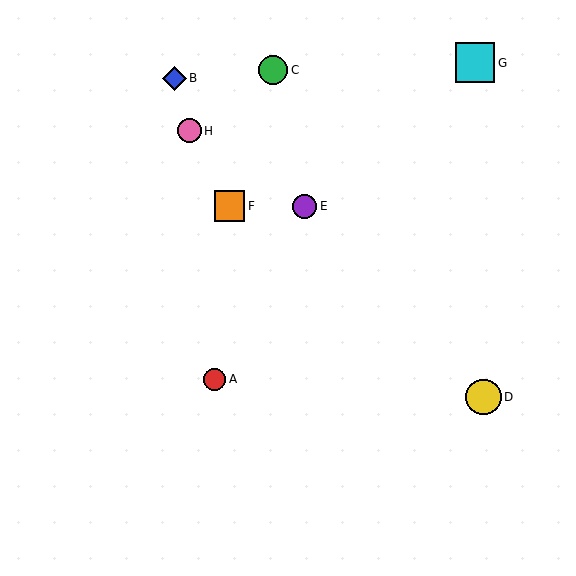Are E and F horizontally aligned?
Yes, both are at y≈206.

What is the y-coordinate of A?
Object A is at y≈379.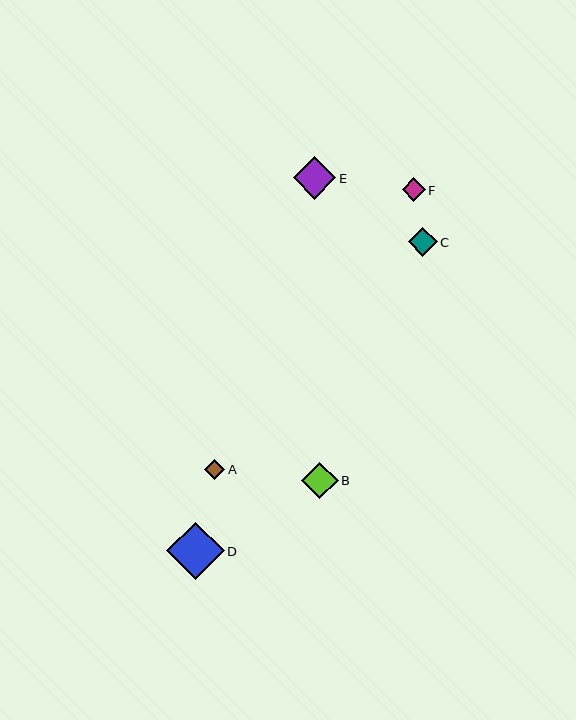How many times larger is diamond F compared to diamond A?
Diamond F is approximately 1.1 times the size of diamond A.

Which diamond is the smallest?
Diamond A is the smallest with a size of approximately 20 pixels.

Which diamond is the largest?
Diamond D is the largest with a size of approximately 57 pixels.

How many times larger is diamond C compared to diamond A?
Diamond C is approximately 1.4 times the size of diamond A.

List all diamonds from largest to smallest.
From largest to smallest: D, E, B, C, F, A.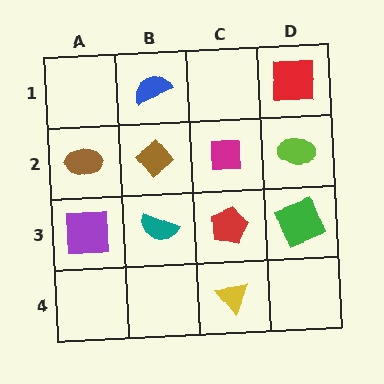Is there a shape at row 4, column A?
No, that cell is empty.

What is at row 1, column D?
A red square.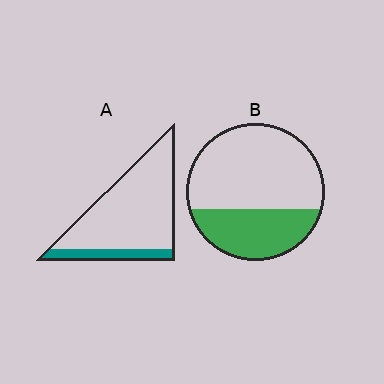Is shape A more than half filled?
No.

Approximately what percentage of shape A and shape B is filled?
A is approximately 15% and B is approximately 35%.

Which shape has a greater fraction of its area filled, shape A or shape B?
Shape B.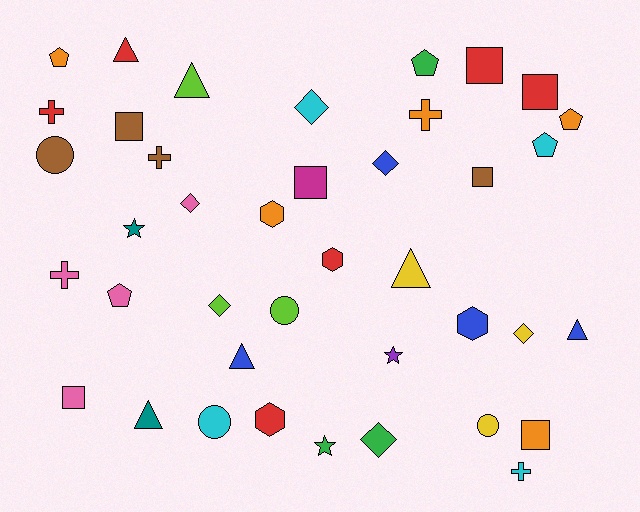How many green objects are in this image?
There are 3 green objects.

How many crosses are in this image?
There are 5 crosses.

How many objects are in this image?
There are 40 objects.